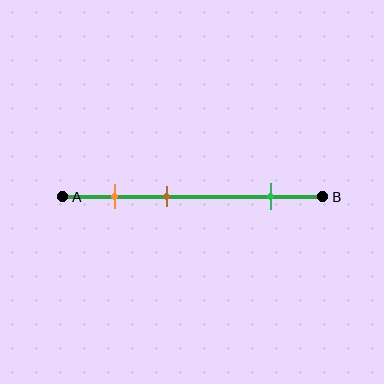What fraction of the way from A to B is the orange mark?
The orange mark is approximately 20% (0.2) of the way from A to B.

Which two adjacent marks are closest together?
The orange and brown marks are the closest adjacent pair.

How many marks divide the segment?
There are 3 marks dividing the segment.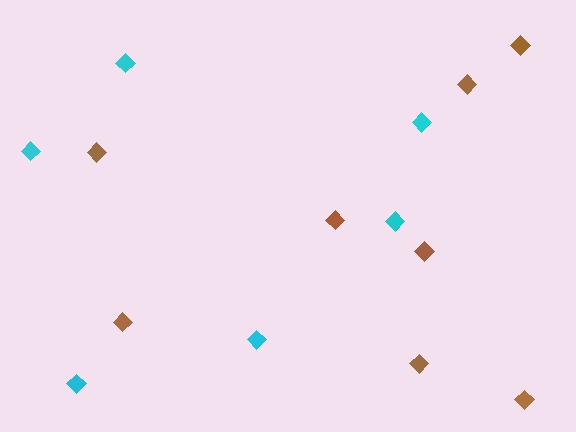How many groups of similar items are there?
There are 2 groups: one group of cyan diamonds (6) and one group of brown diamonds (8).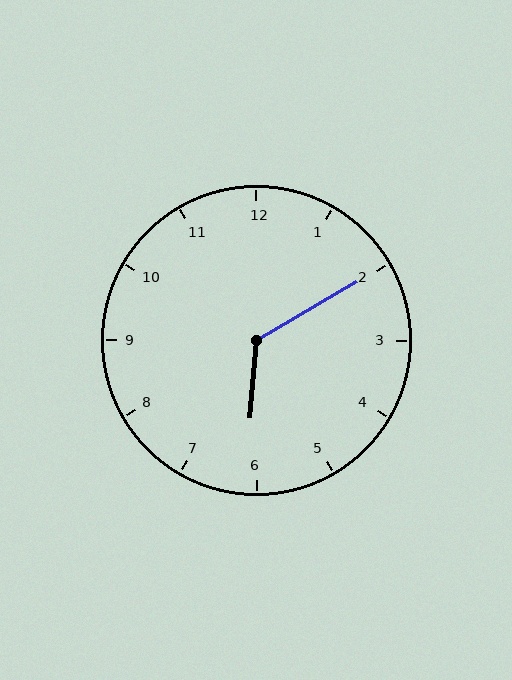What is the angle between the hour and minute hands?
Approximately 125 degrees.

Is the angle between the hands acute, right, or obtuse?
It is obtuse.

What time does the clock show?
6:10.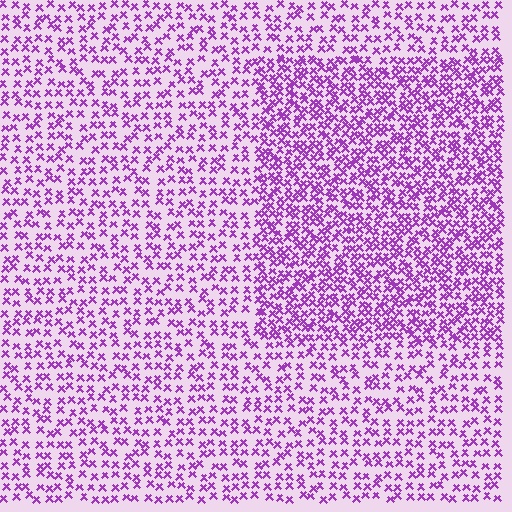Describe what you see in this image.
The image contains small purple elements arranged at two different densities. A rectangle-shaped region is visible where the elements are more densely packed than the surrounding area.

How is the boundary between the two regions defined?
The boundary is defined by a change in element density (approximately 1.8x ratio). All elements are the same color, size, and shape.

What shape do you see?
I see a rectangle.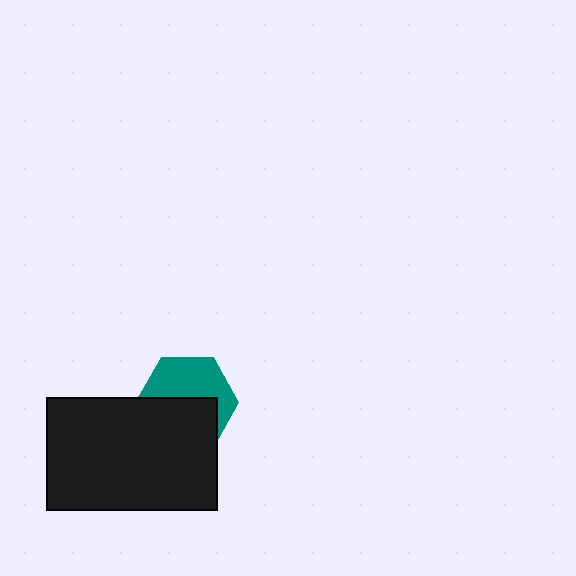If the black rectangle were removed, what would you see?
You would see the complete teal hexagon.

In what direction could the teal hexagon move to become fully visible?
The teal hexagon could move up. That would shift it out from behind the black rectangle entirely.